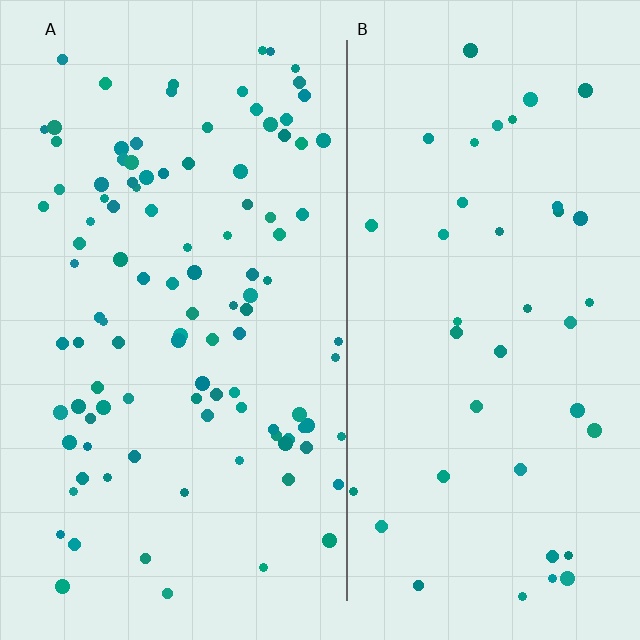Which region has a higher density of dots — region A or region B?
A (the left).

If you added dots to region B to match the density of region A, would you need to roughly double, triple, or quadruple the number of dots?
Approximately triple.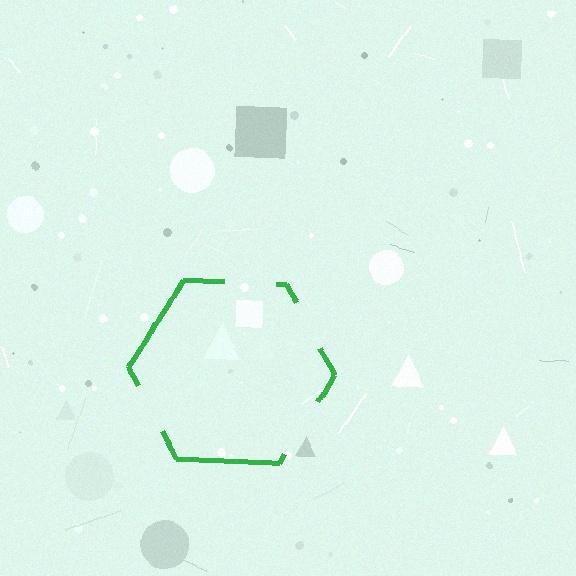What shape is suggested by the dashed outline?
The dashed outline suggests a hexagon.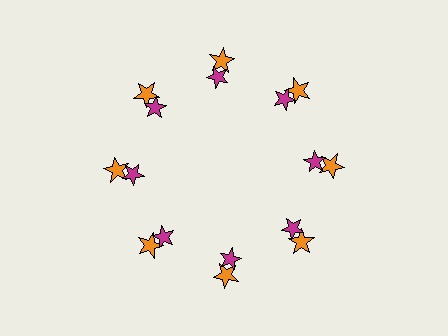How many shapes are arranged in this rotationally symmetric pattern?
There are 16 shapes, arranged in 8 groups of 2.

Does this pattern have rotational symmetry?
Yes, this pattern has 8-fold rotational symmetry. It looks the same after rotating 45 degrees around the center.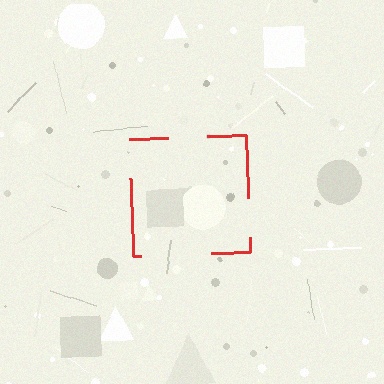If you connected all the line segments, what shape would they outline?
They would outline a square.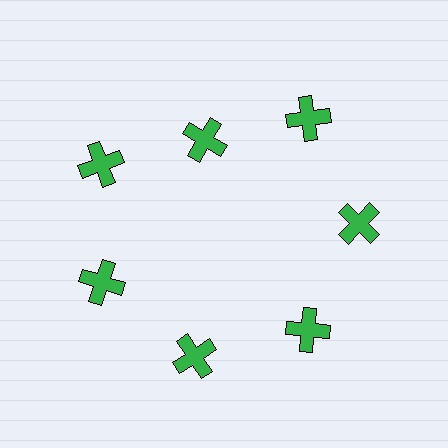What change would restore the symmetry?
The symmetry would be restored by moving it outward, back onto the ring so that all 7 crosses sit at equal angles and equal distance from the center.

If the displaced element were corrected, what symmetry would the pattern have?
It would have 7-fold rotational symmetry — the pattern would map onto itself every 51 degrees.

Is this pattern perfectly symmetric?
No. The 7 green crosses are arranged in a ring, but one element near the 12 o'clock position is pulled inward toward the center, breaking the 7-fold rotational symmetry.